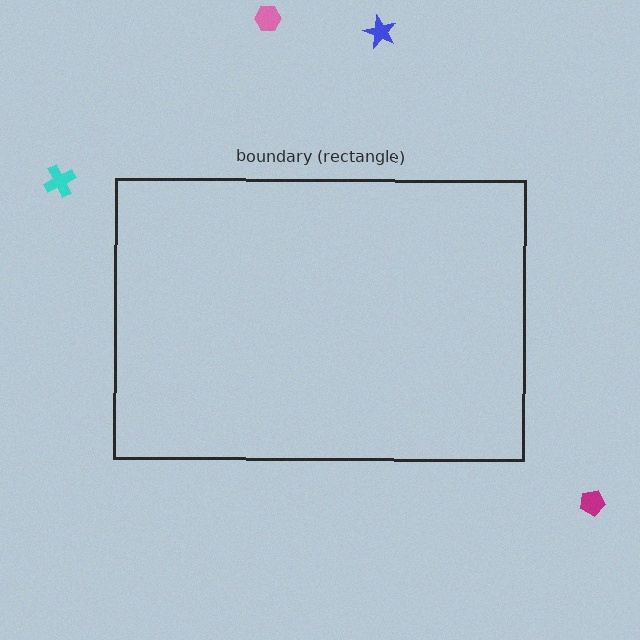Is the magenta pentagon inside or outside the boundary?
Outside.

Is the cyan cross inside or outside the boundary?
Outside.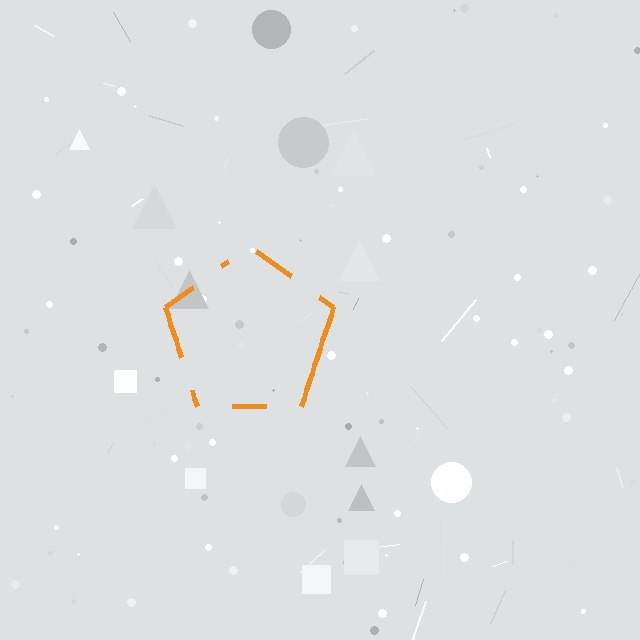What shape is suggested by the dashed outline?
The dashed outline suggests a pentagon.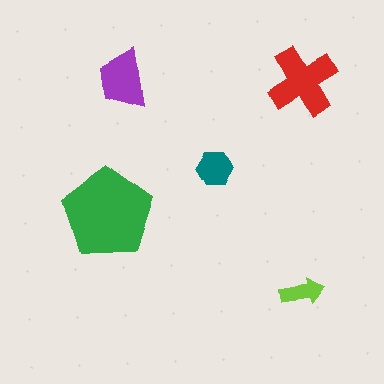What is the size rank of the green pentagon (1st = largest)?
1st.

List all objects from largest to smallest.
The green pentagon, the red cross, the purple trapezoid, the teal hexagon, the lime arrow.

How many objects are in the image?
There are 5 objects in the image.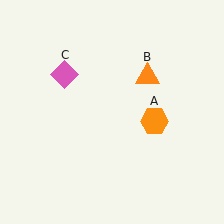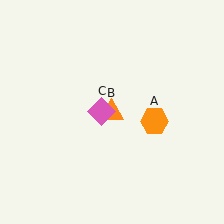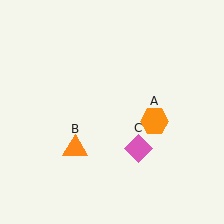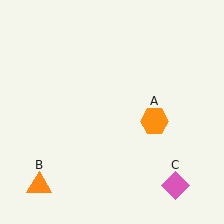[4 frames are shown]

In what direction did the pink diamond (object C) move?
The pink diamond (object C) moved down and to the right.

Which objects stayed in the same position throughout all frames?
Orange hexagon (object A) remained stationary.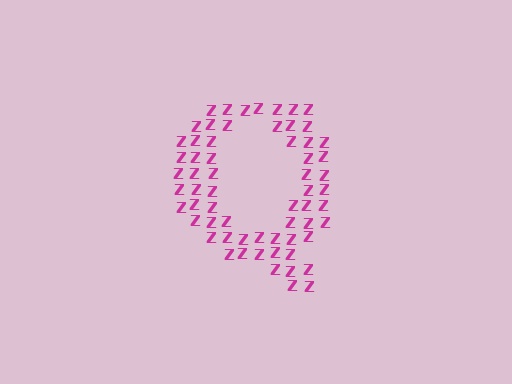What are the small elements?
The small elements are letter Z's.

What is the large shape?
The large shape is the letter Q.